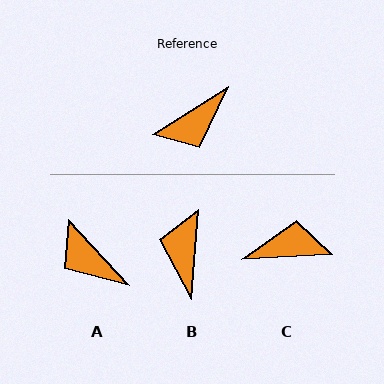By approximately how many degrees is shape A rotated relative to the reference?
Approximately 80 degrees clockwise.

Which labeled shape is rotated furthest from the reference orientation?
C, about 151 degrees away.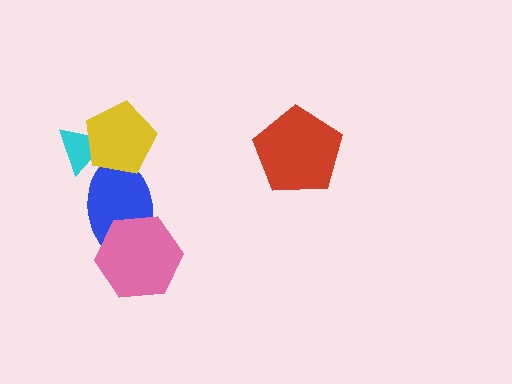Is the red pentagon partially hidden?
No, no other shape covers it.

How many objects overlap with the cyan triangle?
1 object overlaps with the cyan triangle.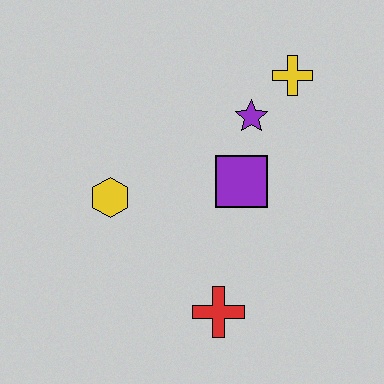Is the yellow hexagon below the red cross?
No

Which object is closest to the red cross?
The purple square is closest to the red cross.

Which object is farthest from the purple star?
The red cross is farthest from the purple star.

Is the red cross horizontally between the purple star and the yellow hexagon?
Yes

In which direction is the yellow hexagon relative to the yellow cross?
The yellow hexagon is to the left of the yellow cross.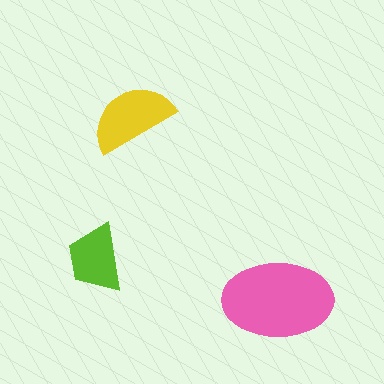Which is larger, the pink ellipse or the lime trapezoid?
The pink ellipse.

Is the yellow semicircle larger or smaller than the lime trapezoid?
Larger.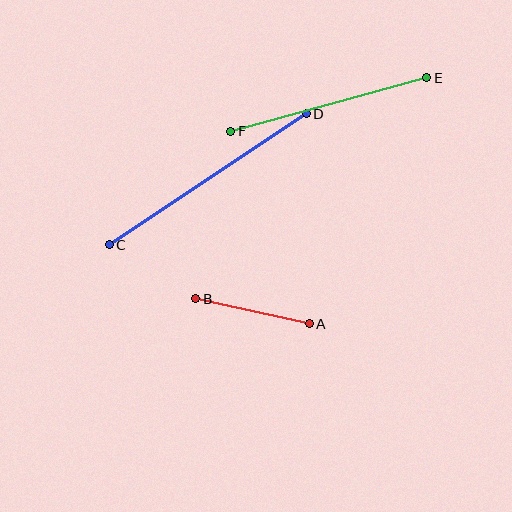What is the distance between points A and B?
The distance is approximately 116 pixels.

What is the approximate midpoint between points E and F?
The midpoint is at approximately (329, 104) pixels.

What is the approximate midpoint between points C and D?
The midpoint is at approximately (208, 179) pixels.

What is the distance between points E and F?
The distance is approximately 203 pixels.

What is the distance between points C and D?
The distance is approximately 237 pixels.